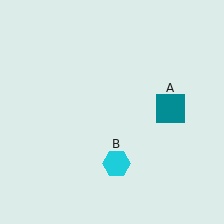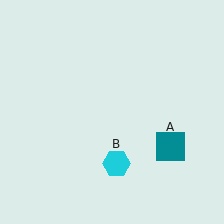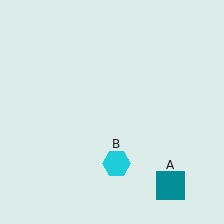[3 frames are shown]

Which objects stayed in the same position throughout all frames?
Cyan hexagon (object B) remained stationary.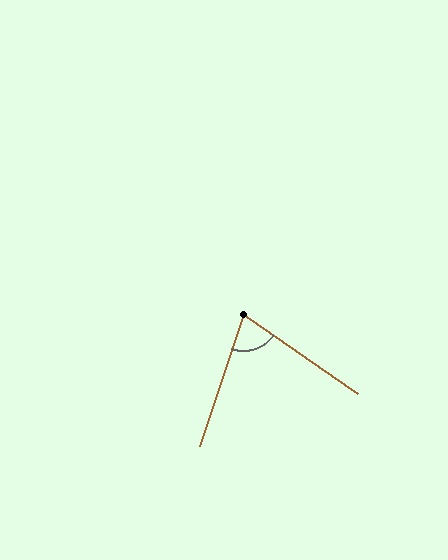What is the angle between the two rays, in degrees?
Approximately 74 degrees.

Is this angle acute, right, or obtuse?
It is acute.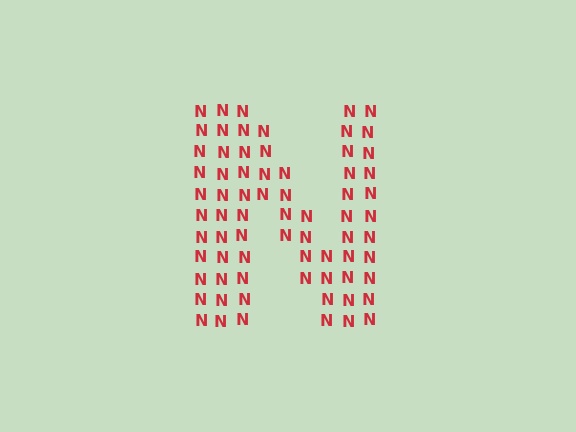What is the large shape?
The large shape is the letter N.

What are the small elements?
The small elements are letter N's.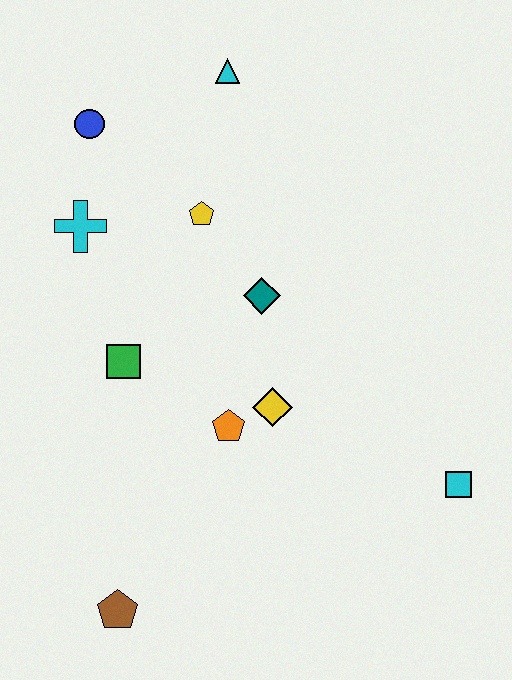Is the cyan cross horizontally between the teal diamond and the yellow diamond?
No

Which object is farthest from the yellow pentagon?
The brown pentagon is farthest from the yellow pentagon.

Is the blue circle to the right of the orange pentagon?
No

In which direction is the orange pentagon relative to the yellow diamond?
The orange pentagon is to the left of the yellow diamond.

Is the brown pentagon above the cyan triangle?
No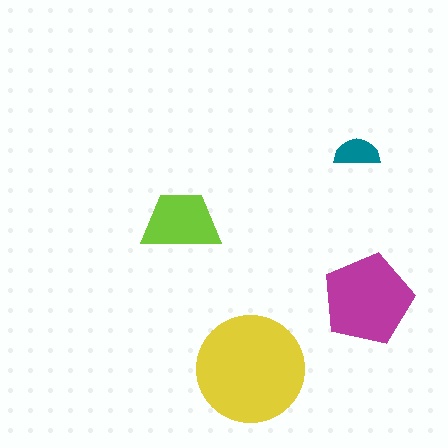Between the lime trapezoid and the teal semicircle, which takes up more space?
The lime trapezoid.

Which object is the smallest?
The teal semicircle.